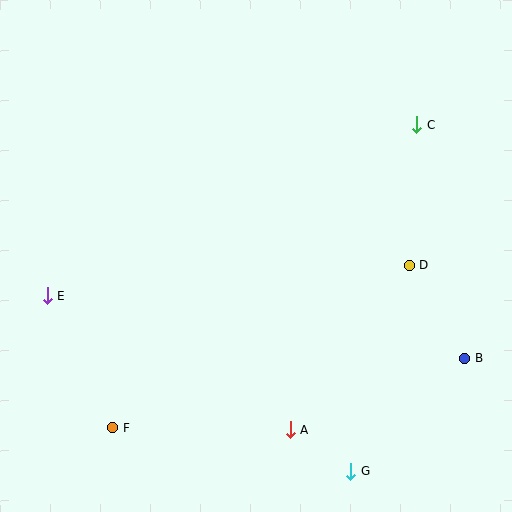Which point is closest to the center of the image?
Point D at (409, 265) is closest to the center.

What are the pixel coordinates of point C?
Point C is at (416, 124).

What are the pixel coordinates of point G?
Point G is at (351, 471).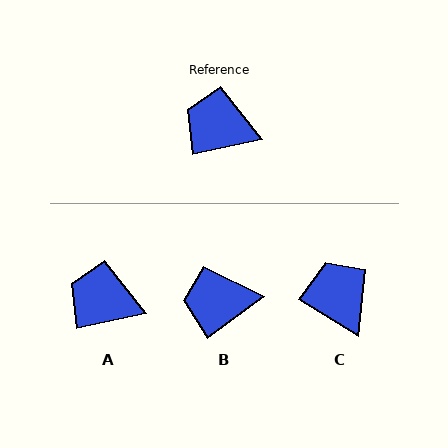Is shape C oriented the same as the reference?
No, it is off by about 44 degrees.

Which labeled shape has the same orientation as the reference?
A.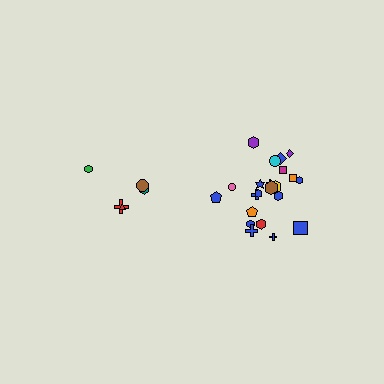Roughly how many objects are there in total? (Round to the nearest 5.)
Roughly 25 objects in total.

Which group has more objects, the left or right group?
The right group.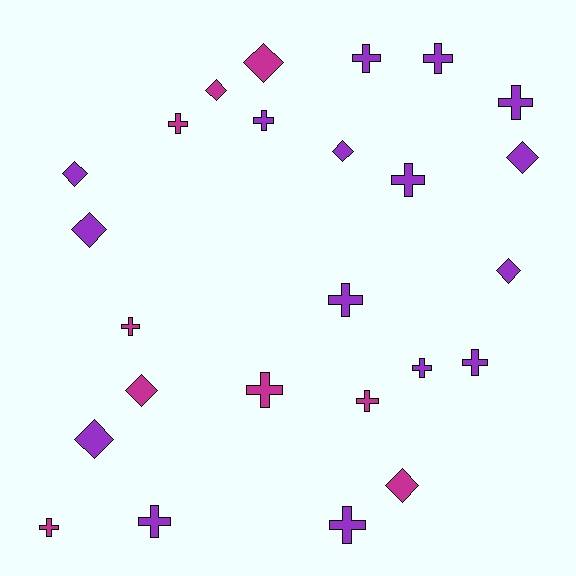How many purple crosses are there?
There are 10 purple crosses.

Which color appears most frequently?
Purple, with 16 objects.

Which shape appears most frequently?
Cross, with 15 objects.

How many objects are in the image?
There are 25 objects.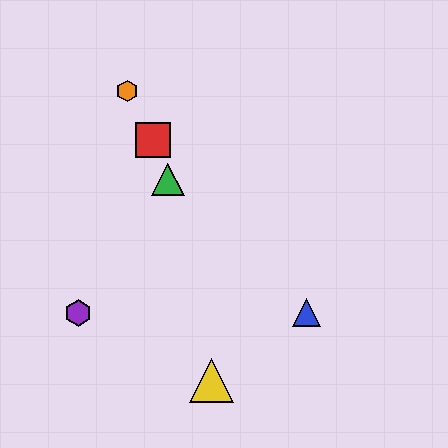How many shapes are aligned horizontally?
2 shapes (the blue triangle, the purple hexagon) are aligned horizontally.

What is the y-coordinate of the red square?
The red square is at y≈140.